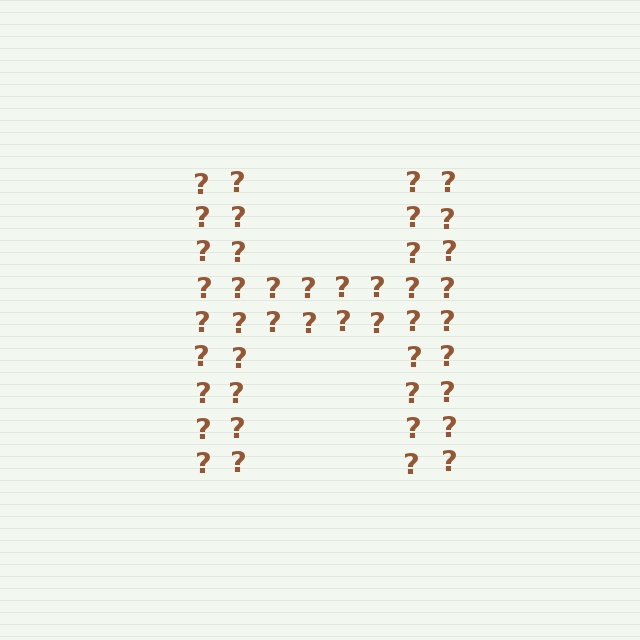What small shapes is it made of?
It is made of small question marks.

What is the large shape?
The large shape is the letter H.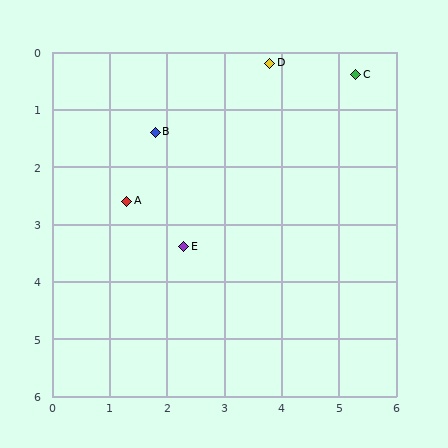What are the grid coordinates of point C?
Point C is at approximately (5.3, 0.4).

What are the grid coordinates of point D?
Point D is at approximately (3.8, 0.2).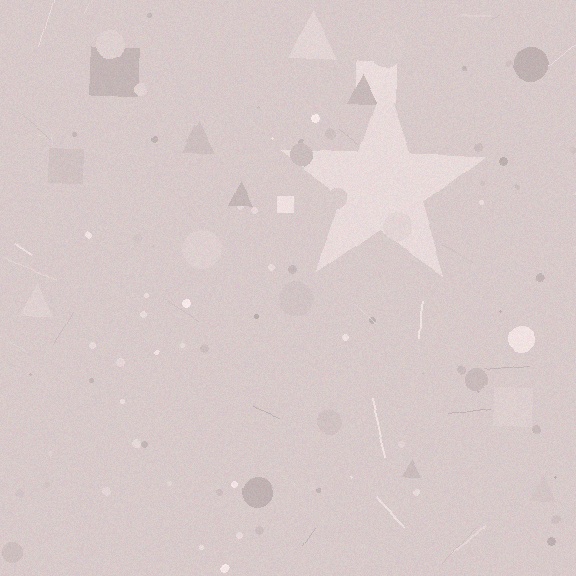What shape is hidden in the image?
A star is hidden in the image.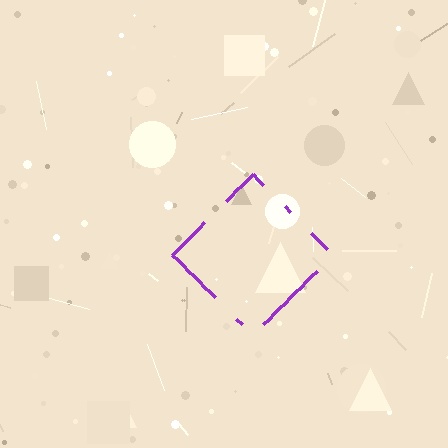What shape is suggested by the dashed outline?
The dashed outline suggests a diamond.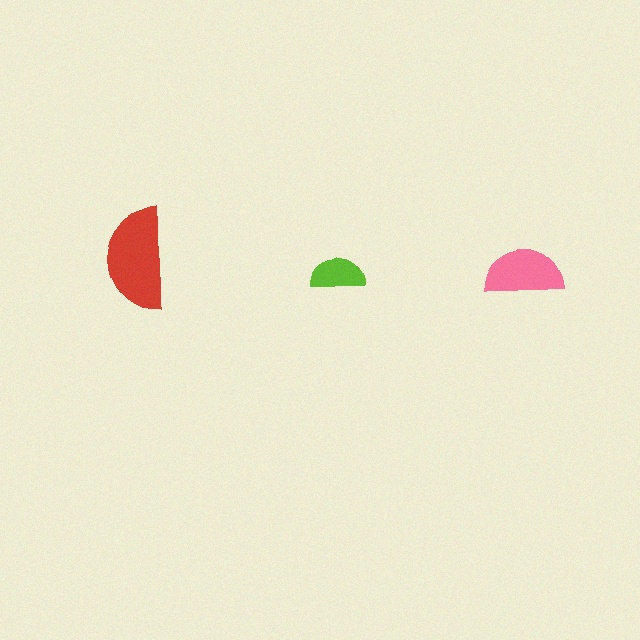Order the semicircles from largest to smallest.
the red one, the pink one, the lime one.